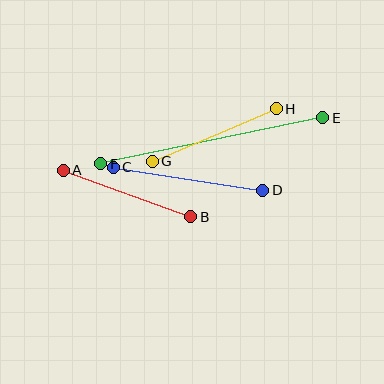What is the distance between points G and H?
The distance is approximately 135 pixels.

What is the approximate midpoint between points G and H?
The midpoint is at approximately (214, 135) pixels.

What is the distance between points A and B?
The distance is approximately 135 pixels.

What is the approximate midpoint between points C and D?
The midpoint is at approximately (188, 179) pixels.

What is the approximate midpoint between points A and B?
The midpoint is at approximately (127, 194) pixels.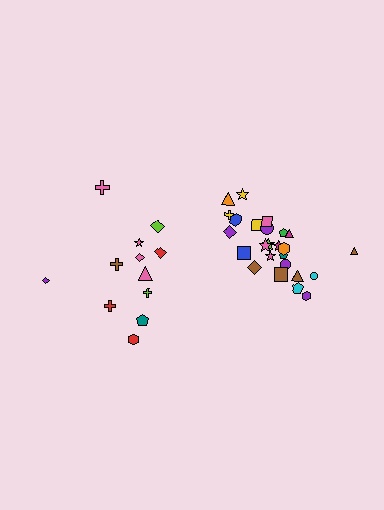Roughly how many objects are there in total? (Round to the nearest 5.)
Roughly 35 objects in total.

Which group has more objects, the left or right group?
The right group.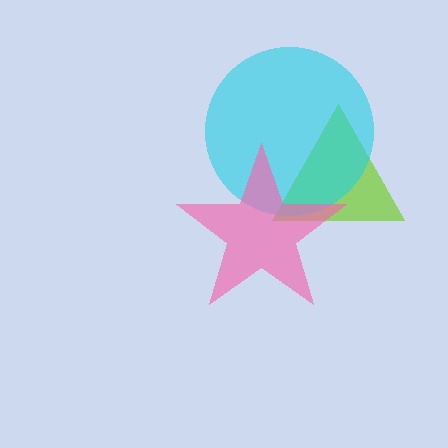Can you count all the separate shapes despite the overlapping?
Yes, there are 3 separate shapes.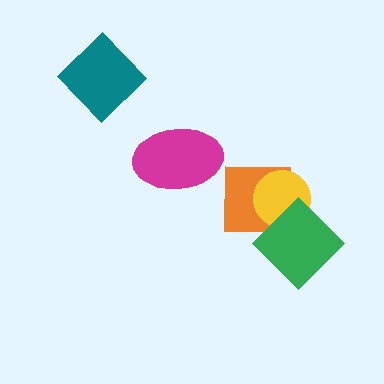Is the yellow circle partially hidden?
Yes, it is partially covered by another shape.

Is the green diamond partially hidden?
No, no other shape covers it.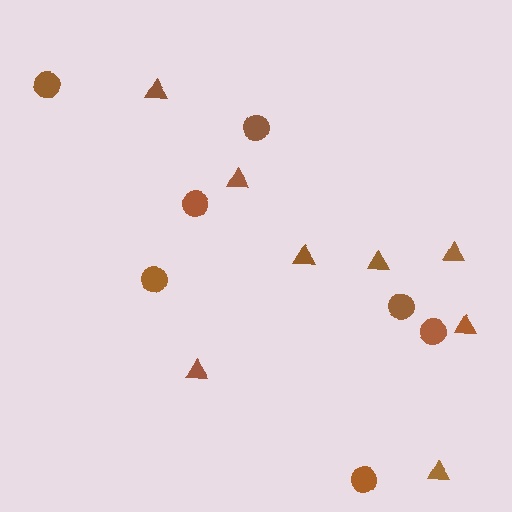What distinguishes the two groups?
There are 2 groups: one group of circles (7) and one group of triangles (8).